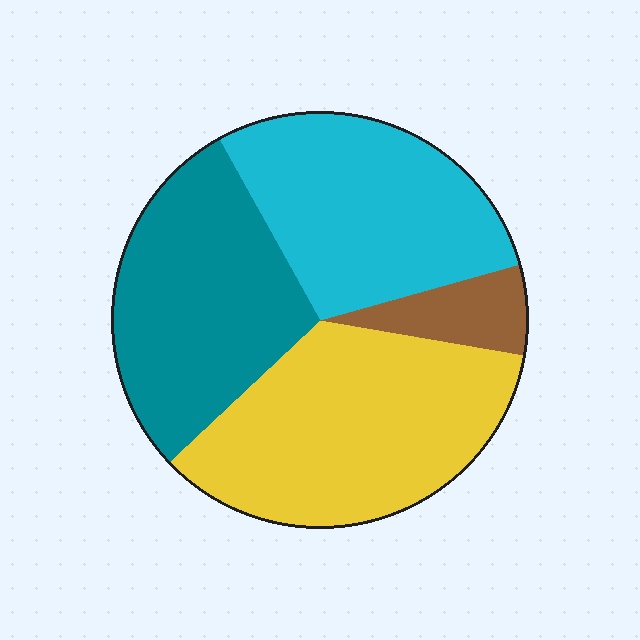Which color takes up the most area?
Yellow, at roughly 35%.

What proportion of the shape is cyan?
Cyan takes up between a sixth and a third of the shape.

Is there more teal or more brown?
Teal.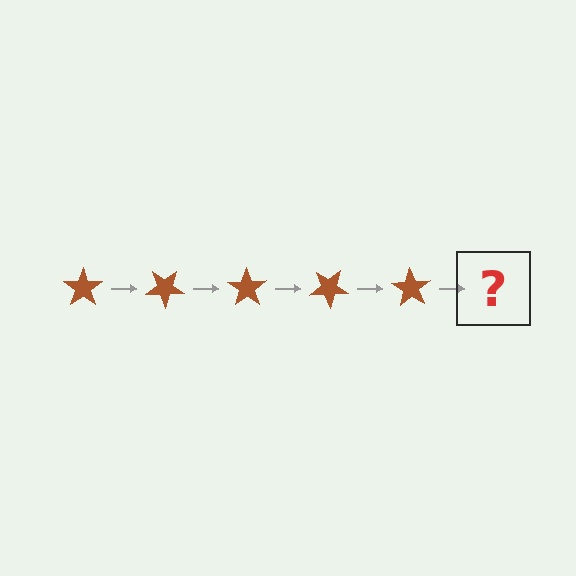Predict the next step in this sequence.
The next step is a brown star rotated 175 degrees.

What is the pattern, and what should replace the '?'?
The pattern is that the star rotates 35 degrees each step. The '?' should be a brown star rotated 175 degrees.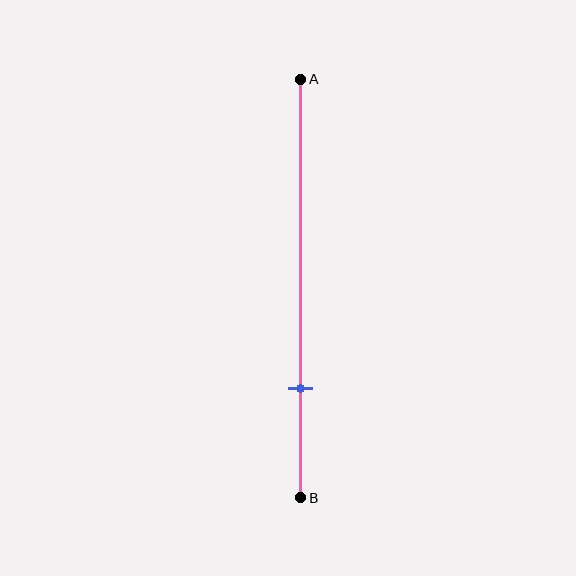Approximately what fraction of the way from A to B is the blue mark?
The blue mark is approximately 75% of the way from A to B.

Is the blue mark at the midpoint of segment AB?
No, the mark is at about 75% from A, not at the 50% midpoint.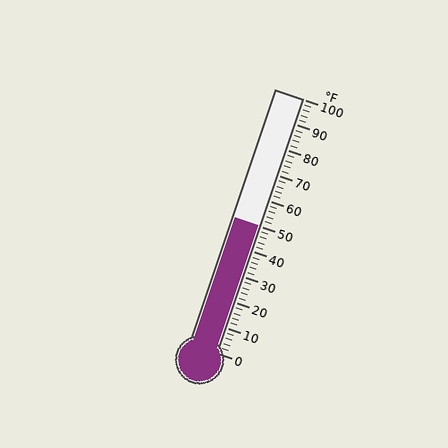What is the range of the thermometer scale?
The thermometer scale ranges from 0°F to 100°F.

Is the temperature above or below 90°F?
The temperature is below 90°F.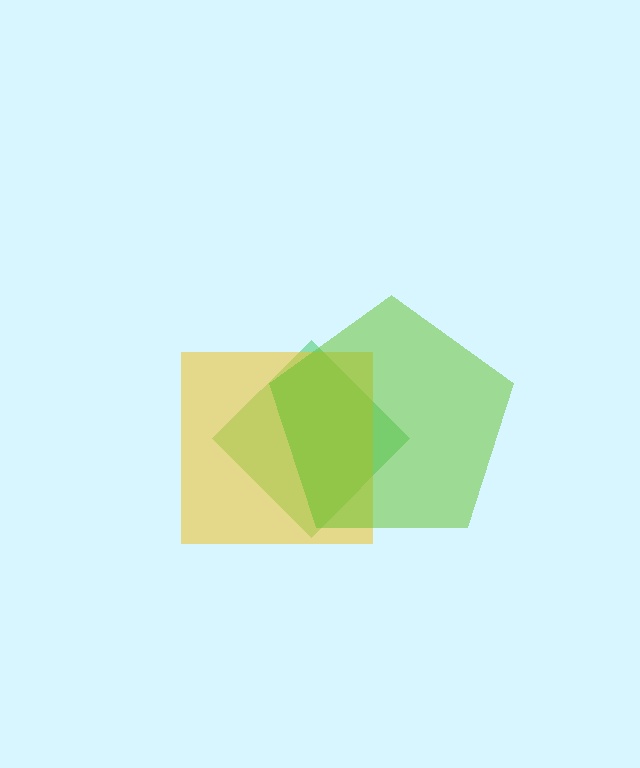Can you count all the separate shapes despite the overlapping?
Yes, there are 3 separate shapes.